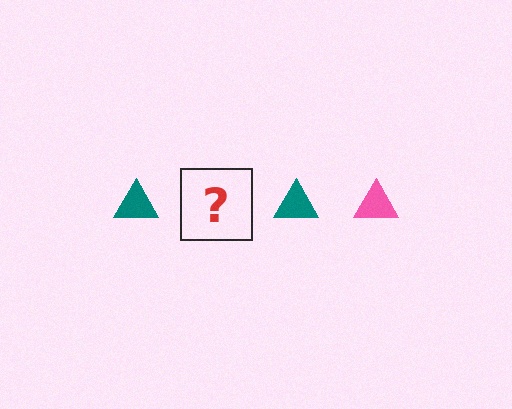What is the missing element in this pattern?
The missing element is a pink triangle.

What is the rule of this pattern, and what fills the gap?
The rule is that the pattern cycles through teal, pink triangles. The gap should be filled with a pink triangle.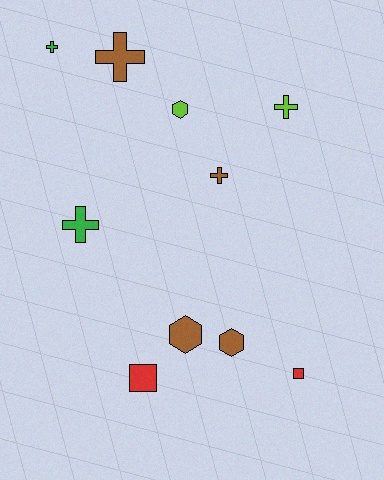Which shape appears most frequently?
Cross, with 5 objects.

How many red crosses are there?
There are no red crosses.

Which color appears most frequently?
Brown, with 4 objects.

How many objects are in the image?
There are 10 objects.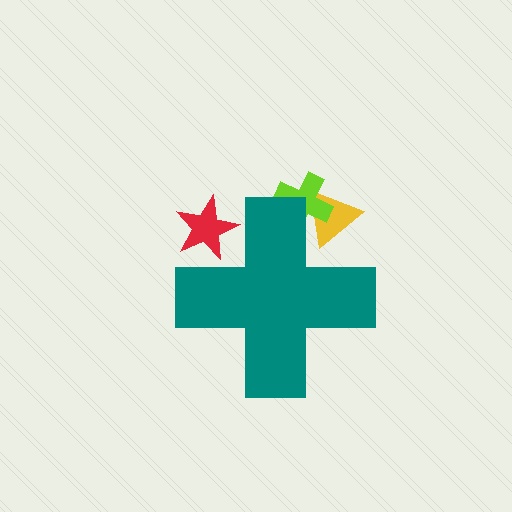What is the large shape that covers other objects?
A teal cross.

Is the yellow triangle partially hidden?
Yes, the yellow triangle is partially hidden behind the teal cross.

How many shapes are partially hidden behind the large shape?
3 shapes are partially hidden.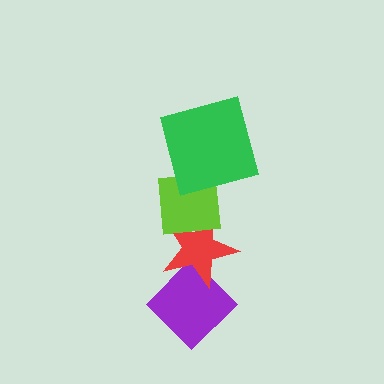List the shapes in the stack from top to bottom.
From top to bottom: the green square, the lime square, the red star, the purple diamond.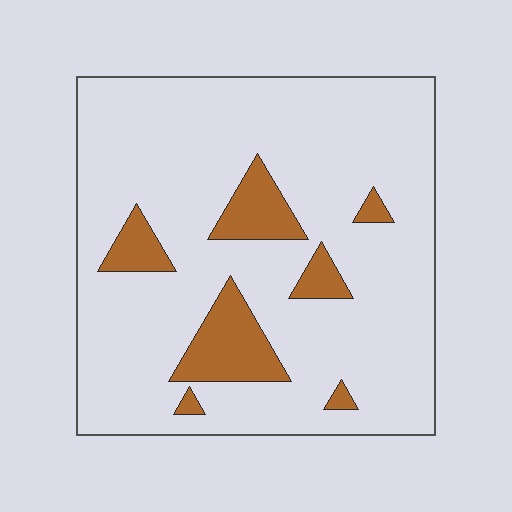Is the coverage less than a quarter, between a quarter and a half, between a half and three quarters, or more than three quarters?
Less than a quarter.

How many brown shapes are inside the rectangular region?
7.